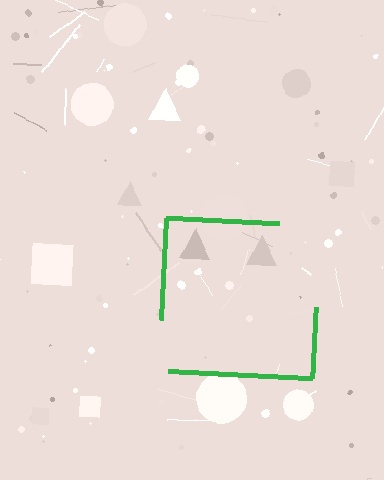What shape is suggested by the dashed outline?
The dashed outline suggests a square.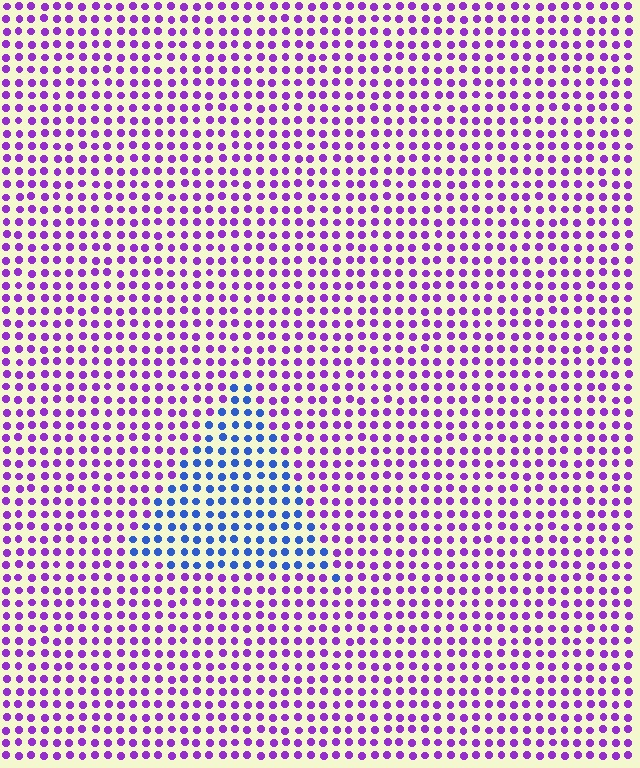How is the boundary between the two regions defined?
The boundary is defined purely by a slight shift in hue (about 56 degrees). Spacing, size, and orientation are identical on both sides.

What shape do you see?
I see a triangle.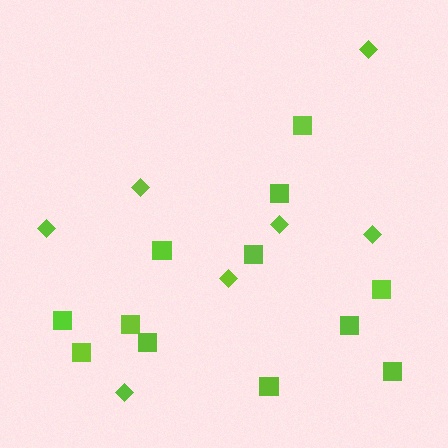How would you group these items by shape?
There are 2 groups: one group of diamonds (7) and one group of squares (12).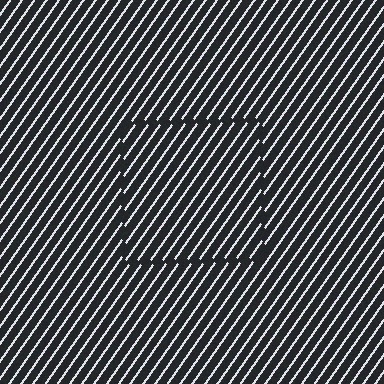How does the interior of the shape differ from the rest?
The interior of the shape contains the same grating, shifted by half a period — the contour is defined by the phase discontinuity where line-ends from the inner and outer gratings abut.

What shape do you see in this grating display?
An illusory square. The interior of the shape contains the same grating, shifted by half a period — the contour is defined by the phase discontinuity where line-ends from the inner and outer gratings abut.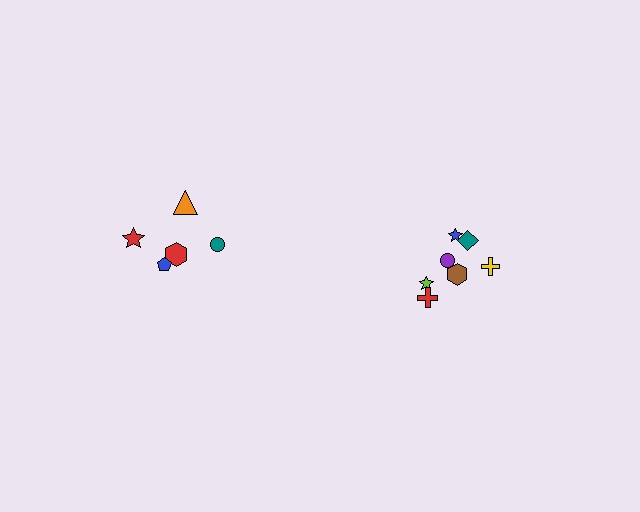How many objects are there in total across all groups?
There are 12 objects.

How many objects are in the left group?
There are 5 objects.